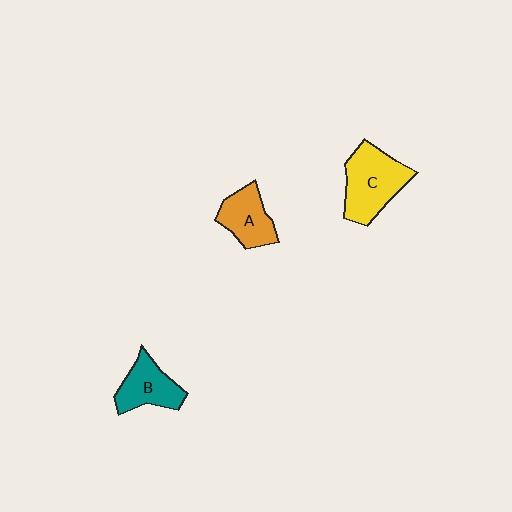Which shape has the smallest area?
Shape A (orange).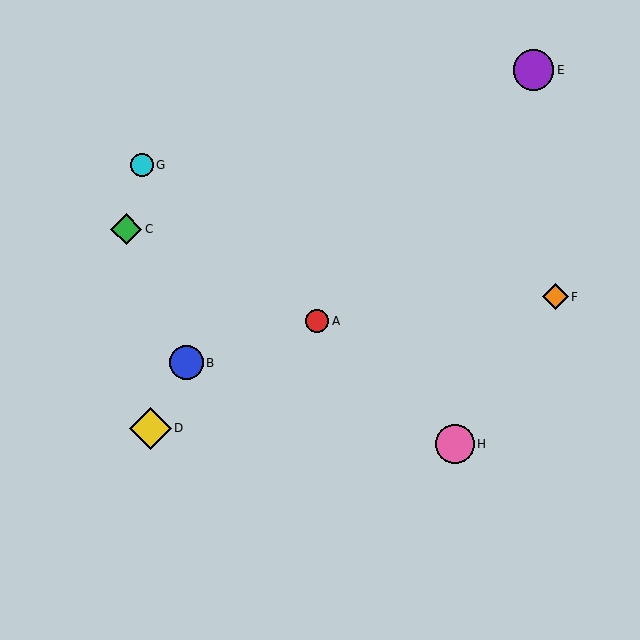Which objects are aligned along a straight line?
Objects A, G, H are aligned along a straight line.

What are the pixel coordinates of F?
Object F is at (555, 297).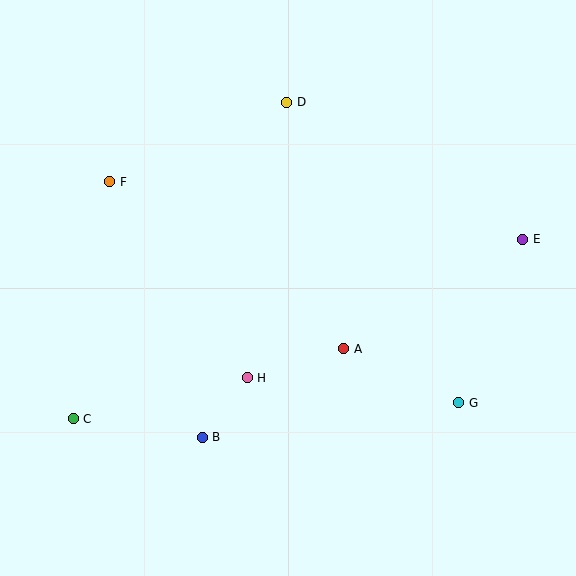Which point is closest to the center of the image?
Point A at (344, 349) is closest to the center.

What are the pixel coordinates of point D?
Point D is at (287, 102).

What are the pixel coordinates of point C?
Point C is at (73, 419).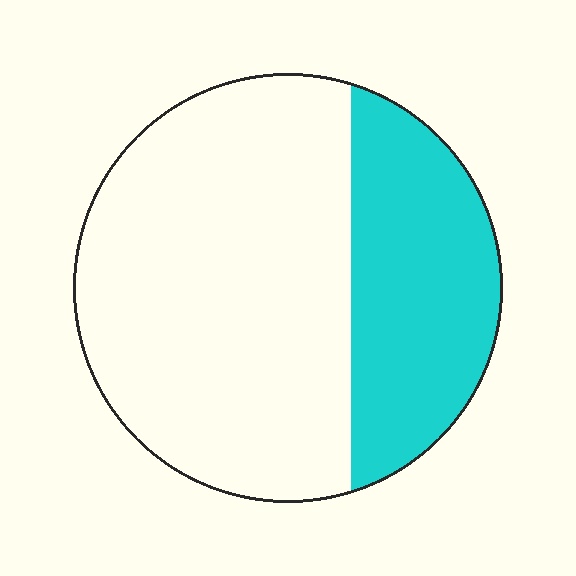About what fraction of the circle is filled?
About one third (1/3).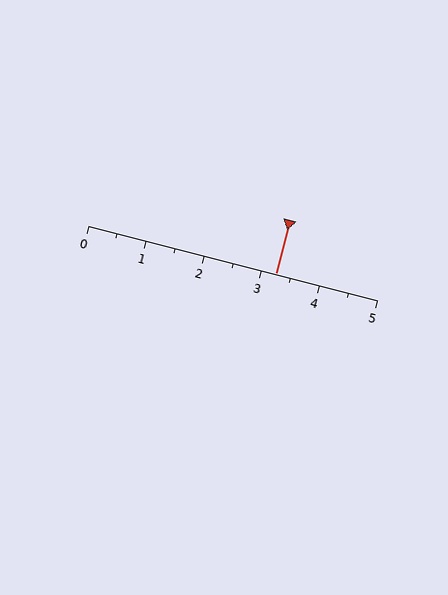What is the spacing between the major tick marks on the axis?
The major ticks are spaced 1 apart.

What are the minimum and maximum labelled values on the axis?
The axis runs from 0 to 5.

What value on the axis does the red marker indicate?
The marker indicates approximately 3.2.